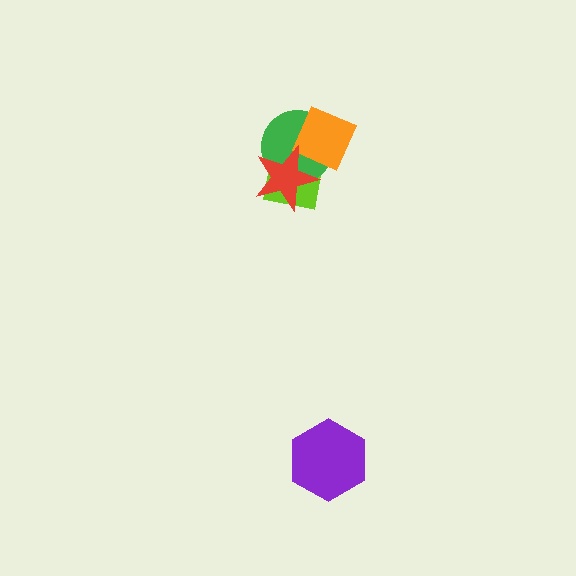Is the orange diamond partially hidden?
Yes, it is partially covered by another shape.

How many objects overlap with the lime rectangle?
3 objects overlap with the lime rectangle.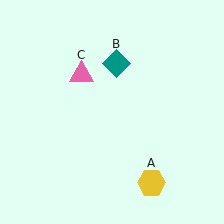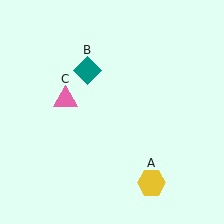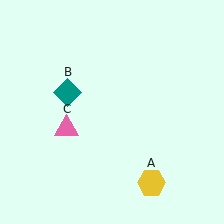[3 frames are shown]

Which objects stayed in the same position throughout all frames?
Yellow hexagon (object A) remained stationary.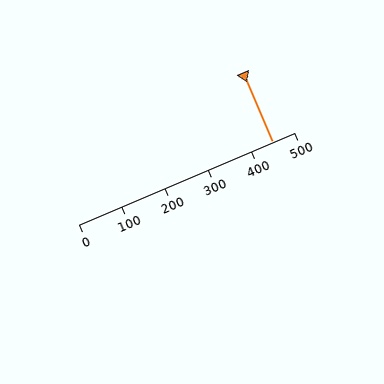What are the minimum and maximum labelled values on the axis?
The axis runs from 0 to 500.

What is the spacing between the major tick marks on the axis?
The major ticks are spaced 100 apart.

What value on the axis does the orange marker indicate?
The marker indicates approximately 450.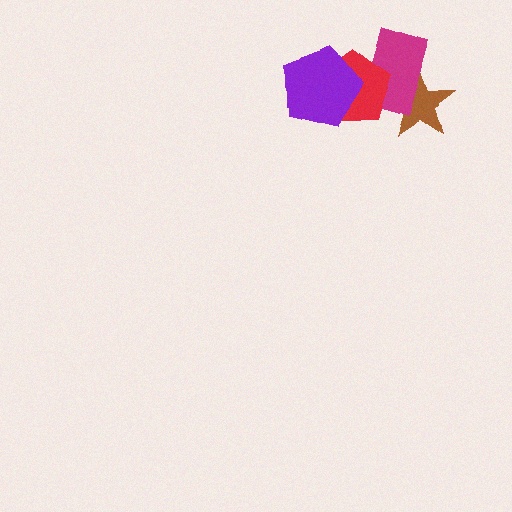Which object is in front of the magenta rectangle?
The red pentagon is in front of the magenta rectangle.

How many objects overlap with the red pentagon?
3 objects overlap with the red pentagon.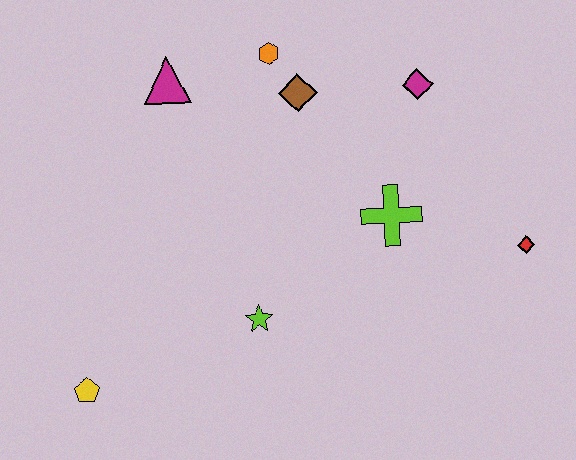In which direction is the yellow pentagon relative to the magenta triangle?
The yellow pentagon is below the magenta triangle.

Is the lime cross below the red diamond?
No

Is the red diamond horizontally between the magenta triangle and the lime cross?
No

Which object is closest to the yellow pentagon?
The lime star is closest to the yellow pentagon.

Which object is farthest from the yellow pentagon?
The red diamond is farthest from the yellow pentagon.